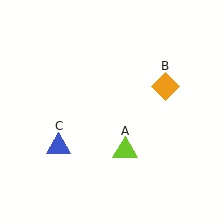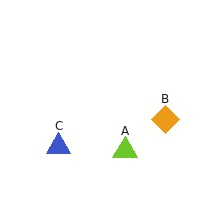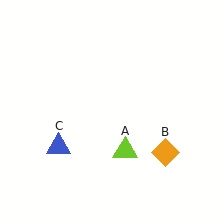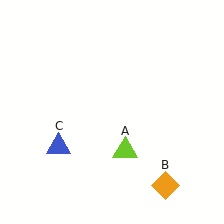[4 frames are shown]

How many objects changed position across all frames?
1 object changed position: orange diamond (object B).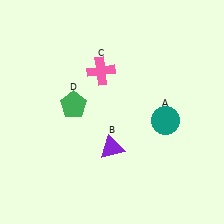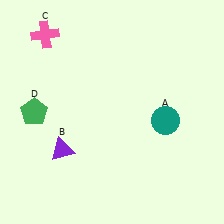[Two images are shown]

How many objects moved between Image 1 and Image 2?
3 objects moved between the two images.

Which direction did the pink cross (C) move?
The pink cross (C) moved left.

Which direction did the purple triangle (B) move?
The purple triangle (B) moved left.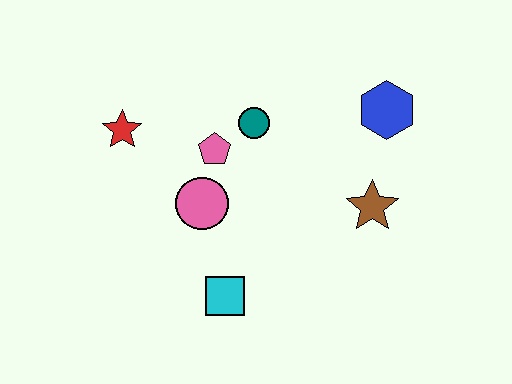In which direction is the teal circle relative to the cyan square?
The teal circle is above the cyan square.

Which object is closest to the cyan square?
The pink circle is closest to the cyan square.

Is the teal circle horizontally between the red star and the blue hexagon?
Yes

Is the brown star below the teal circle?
Yes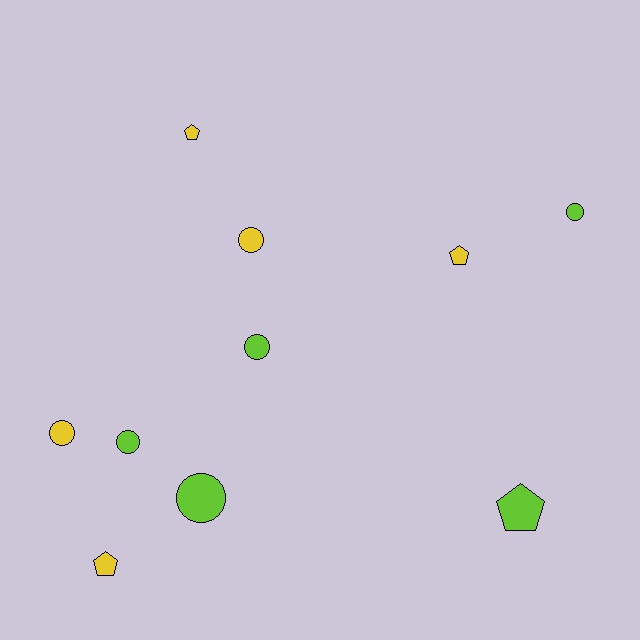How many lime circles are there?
There are 4 lime circles.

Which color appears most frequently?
Yellow, with 5 objects.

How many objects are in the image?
There are 10 objects.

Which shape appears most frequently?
Circle, with 6 objects.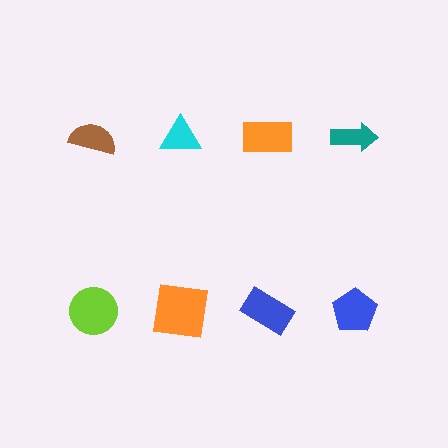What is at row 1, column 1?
A brown semicircle.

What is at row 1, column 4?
A teal arrow.